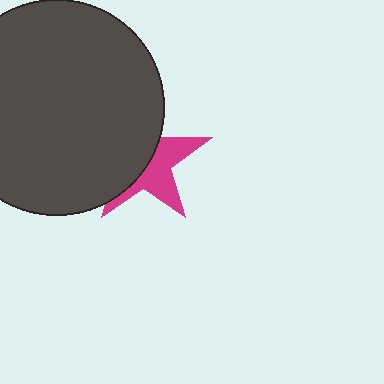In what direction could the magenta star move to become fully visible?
The magenta star could move right. That would shift it out from behind the dark gray circle entirely.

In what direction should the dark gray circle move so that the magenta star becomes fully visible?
The dark gray circle should move left. That is the shortest direction to clear the overlap and leave the magenta star fully visible.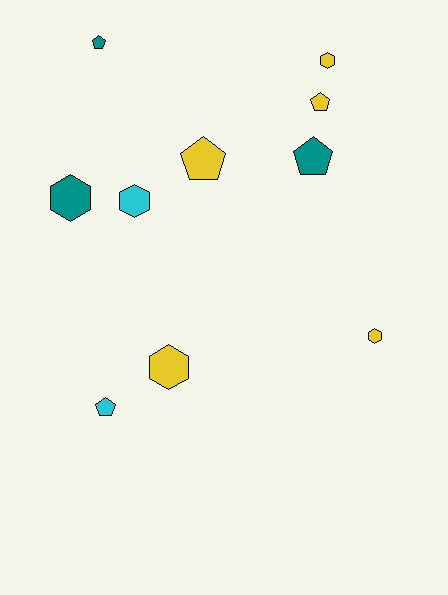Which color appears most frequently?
Yellow, with 5 objects.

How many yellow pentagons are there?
There are 2 yellow pentagons.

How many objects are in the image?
There are 10 objects.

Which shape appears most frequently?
Hexagon, with 5 objects.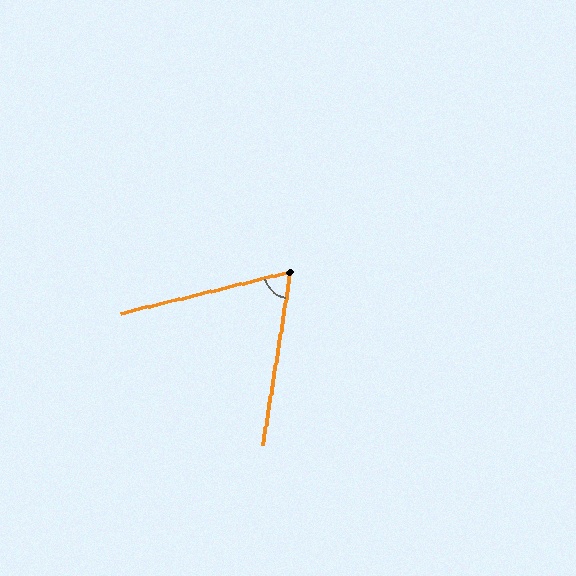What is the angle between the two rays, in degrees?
Approximately 67 degrees.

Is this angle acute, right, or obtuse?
It is acute.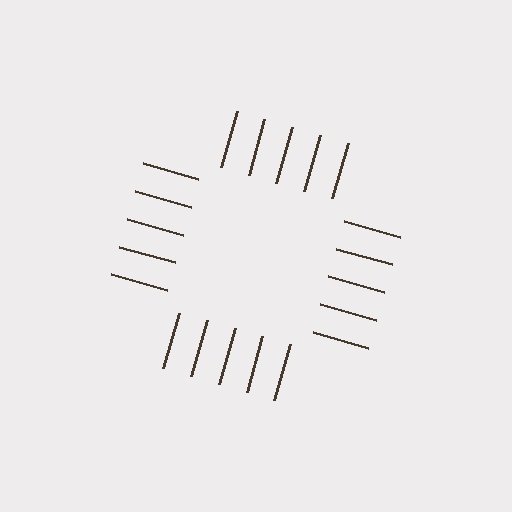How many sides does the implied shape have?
4 sides — the line-ends trace a square.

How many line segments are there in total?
20 — 5 along each of the 4 edges.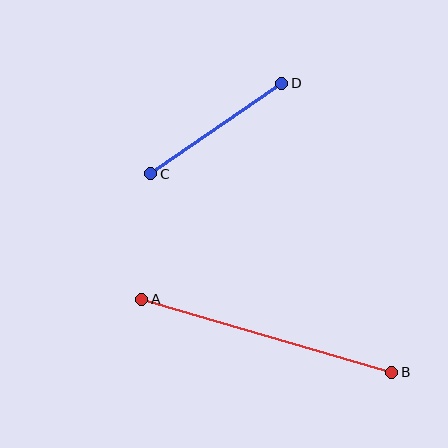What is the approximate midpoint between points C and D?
The midpoint is at approximately (216, 128) pixels.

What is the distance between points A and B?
The distance is approximately 260 pixels.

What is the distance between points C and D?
The distance is approximately 159 pixels.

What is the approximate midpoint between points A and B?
The midpoint is at approximately (267, 336) pixels.